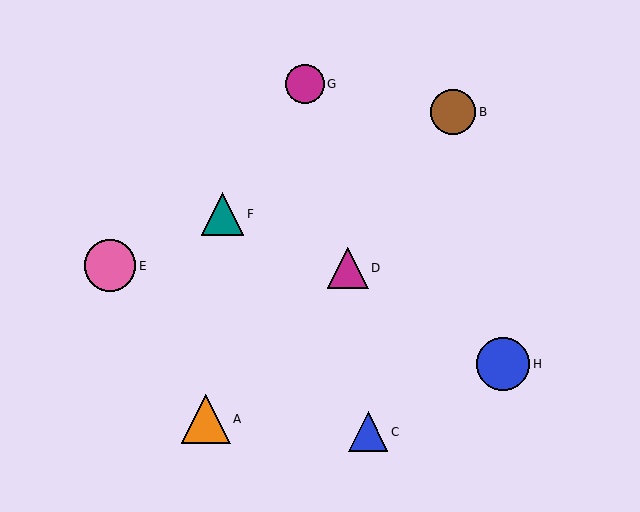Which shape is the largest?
The blue circle (labeled H) is the largest.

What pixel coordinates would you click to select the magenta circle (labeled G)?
Click at (305, 84) to select the magenta circle G.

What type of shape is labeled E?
Shape E is a pink circle.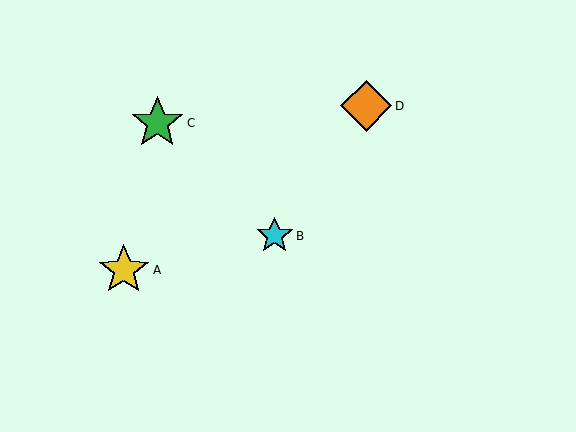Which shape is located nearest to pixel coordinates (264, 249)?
The cyan star (labeled B) at (275, 236) is nearest to that location.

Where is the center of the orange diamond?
The center of the orange diamond is at (366, 106).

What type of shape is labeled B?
Shape B is a cyan star.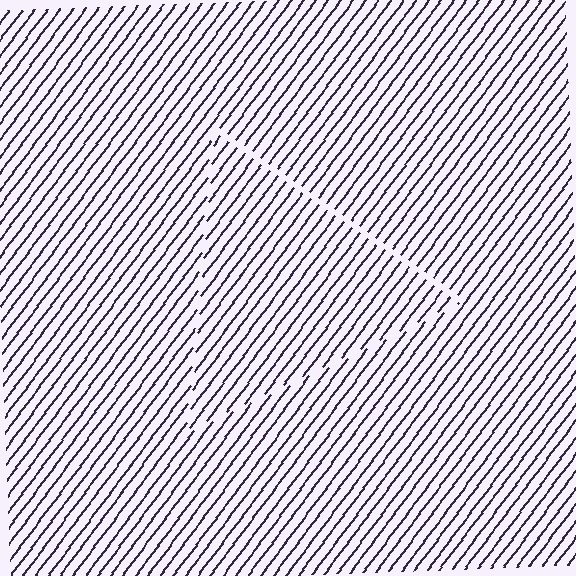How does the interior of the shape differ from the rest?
The interior of the shape contains the same grating, shifted by half a period — the contour is defined by the phase discontinuity where line-ends from the inner and outer gratings abut.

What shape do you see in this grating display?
An illusory triangle. The interior of the shape contains the same grating, shifted by half a period — the contour is defined by the phase discontinuity where line-ends from the inner and outer gratings abut.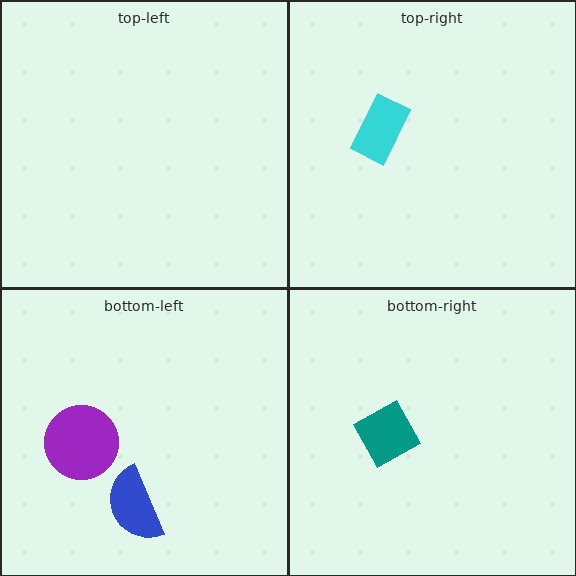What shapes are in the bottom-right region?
The teal diamond.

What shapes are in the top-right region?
The cyan rectangle.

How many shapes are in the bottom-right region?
1.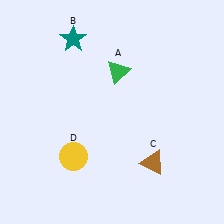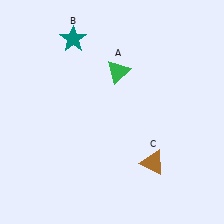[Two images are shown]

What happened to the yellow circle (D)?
The yellow circle (D) was removed in Image 2. It was in the bottom-left area of Image 1.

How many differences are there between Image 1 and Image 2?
There is 1 difference between the two images.